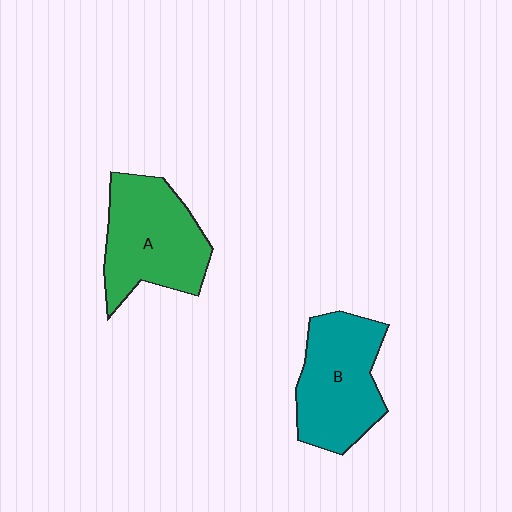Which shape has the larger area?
Shape A (green).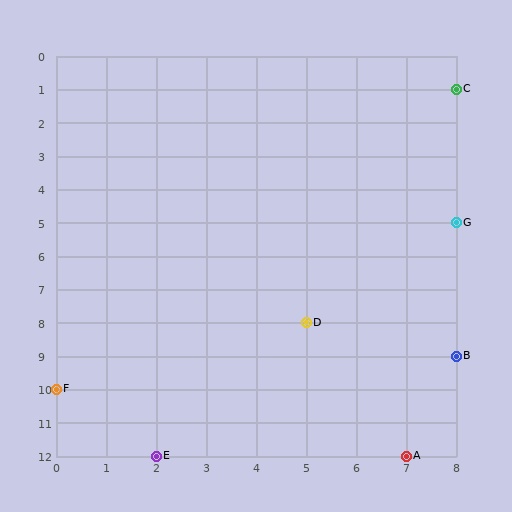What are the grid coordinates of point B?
Point B is at grid coordinates (8, 9).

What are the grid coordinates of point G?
Point G is at grid coordinates (8, 5).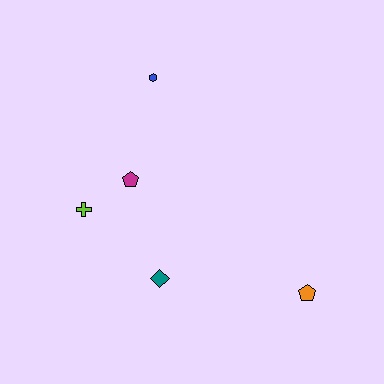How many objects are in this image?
There are 5 objects.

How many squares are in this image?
There are no squares.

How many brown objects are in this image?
There are no brown objects.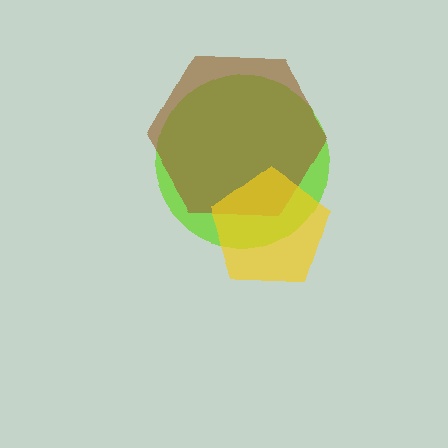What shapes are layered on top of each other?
The layered shapes are: a lime circle, a brown hexagon, a yellow pentagon.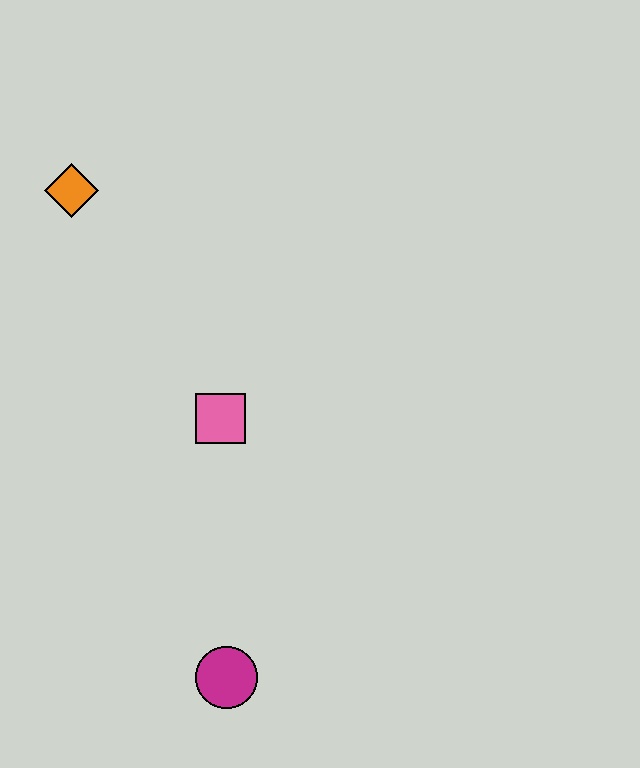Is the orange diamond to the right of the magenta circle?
No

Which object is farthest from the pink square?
The orange diamond is farthest from the pink square.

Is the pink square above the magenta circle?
Yes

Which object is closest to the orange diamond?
The pink square is closest to the orange diamond.